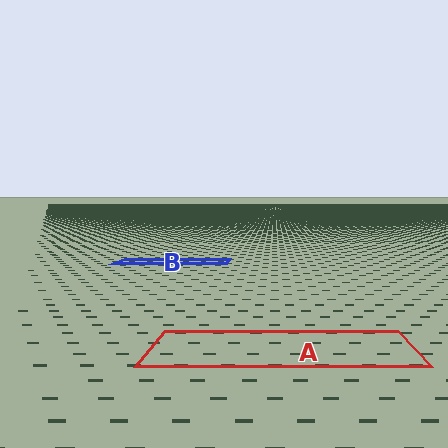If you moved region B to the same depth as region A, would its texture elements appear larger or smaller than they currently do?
They would appear larger. At a closer depth, the same texture elements are projected at a bigger on-screen size.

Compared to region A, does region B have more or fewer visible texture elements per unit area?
Region B has more texture elements per unit area — they are packed more densely because it is farther away.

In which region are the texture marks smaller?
The texture marks are smaller in region B, because it is farther away.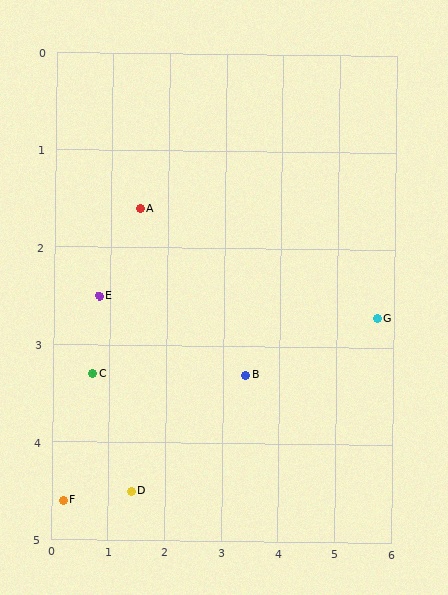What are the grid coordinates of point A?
Point A is at approximately (1.5, 1.6).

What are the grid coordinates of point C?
Point C is at approximately (0.7, 3.3).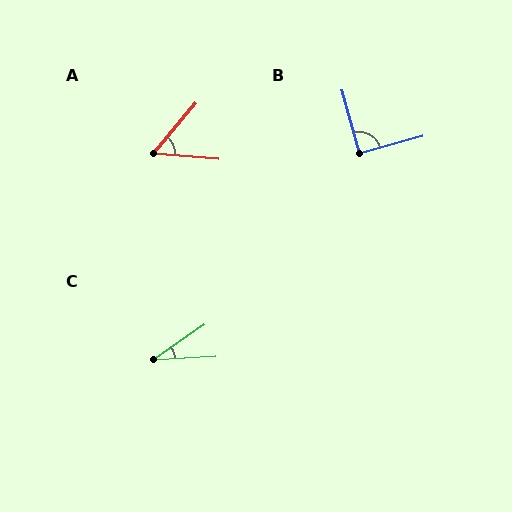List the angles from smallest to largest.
C (31°), A (55°), B (90°).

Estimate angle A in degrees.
Approximately 55 degrees.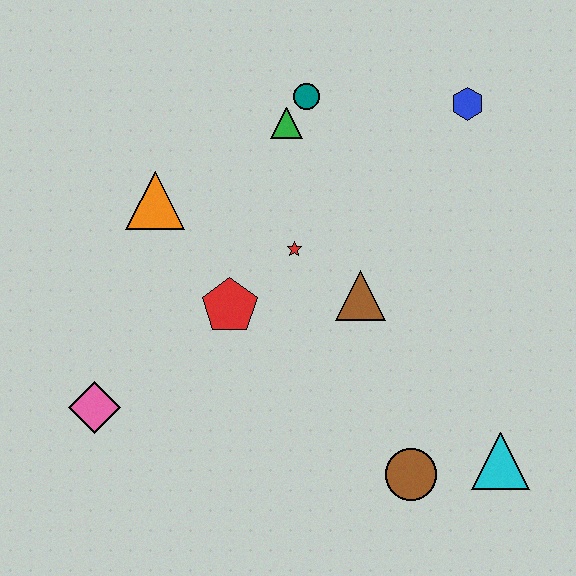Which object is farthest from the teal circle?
The cyan triangle is farthest from the teal circle.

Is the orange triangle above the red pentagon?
Yes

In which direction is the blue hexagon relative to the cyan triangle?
The blue hexagon is above the cyan triangle.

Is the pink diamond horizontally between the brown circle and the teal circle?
No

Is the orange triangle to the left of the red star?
Yes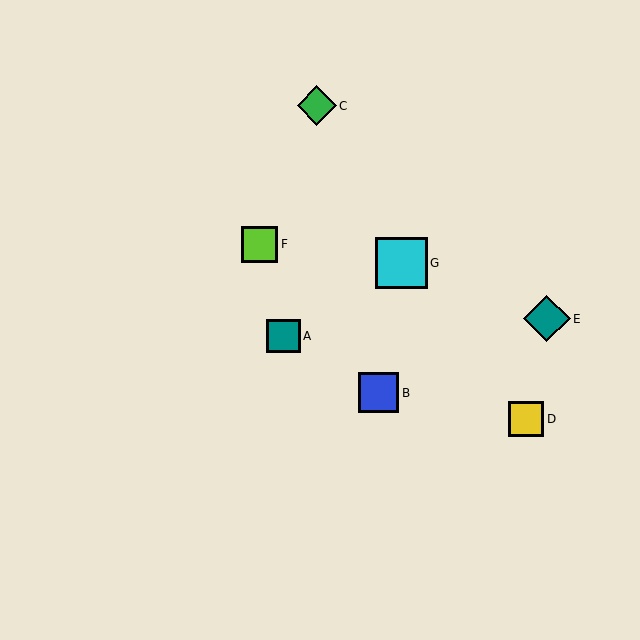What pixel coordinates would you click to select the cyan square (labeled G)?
Click at (401, 263) to select the cyan square G.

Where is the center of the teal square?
The center of the teal square is at (284, 336).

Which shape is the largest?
The cyan square (labeled G) is the largest.